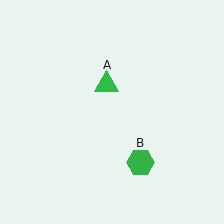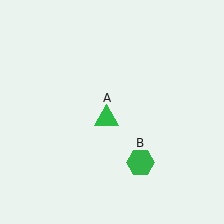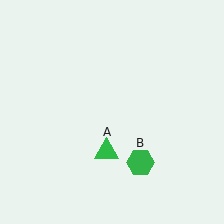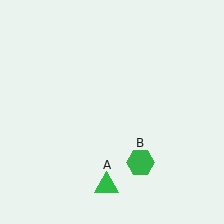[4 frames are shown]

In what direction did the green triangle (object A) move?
The green triangle (object A) moved down.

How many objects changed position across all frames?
1 object changed position: green triangle (object A).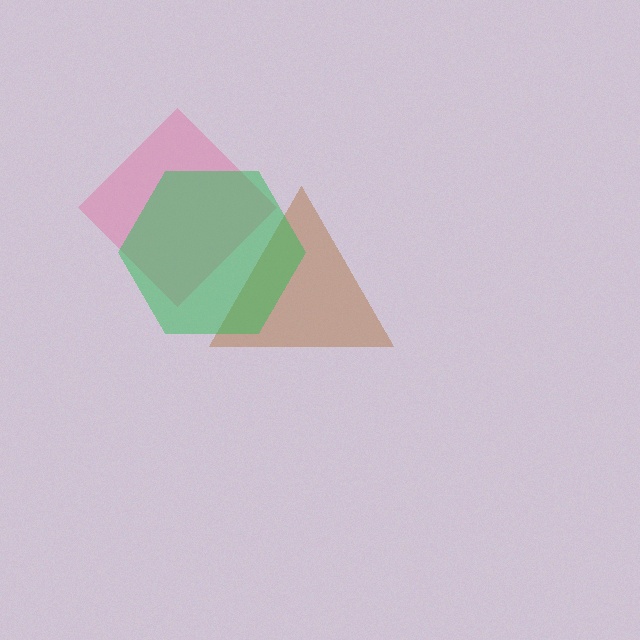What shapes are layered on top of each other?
The layered shapes are: a pink diamond, a brown triangle, a green hexagon.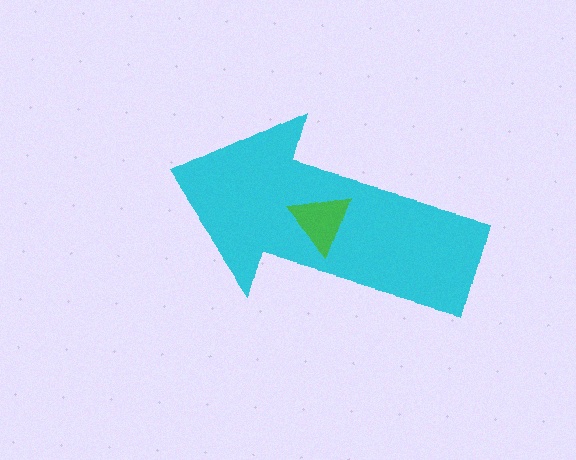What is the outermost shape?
The cyan arrow.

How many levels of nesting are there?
2.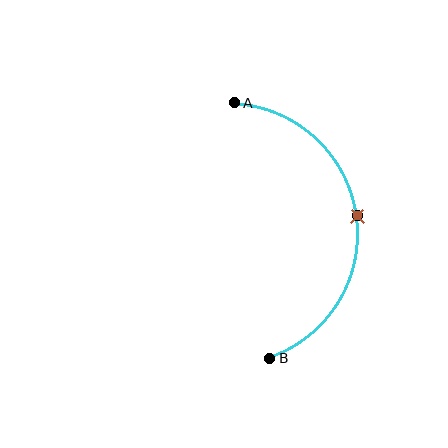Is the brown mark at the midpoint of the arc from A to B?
Yes. The brown mark lies on the arc at equal arc-length from both A and B — it is the arc midpoint.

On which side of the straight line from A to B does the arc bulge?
The arc bulges to the right of the straight line connecting A and B.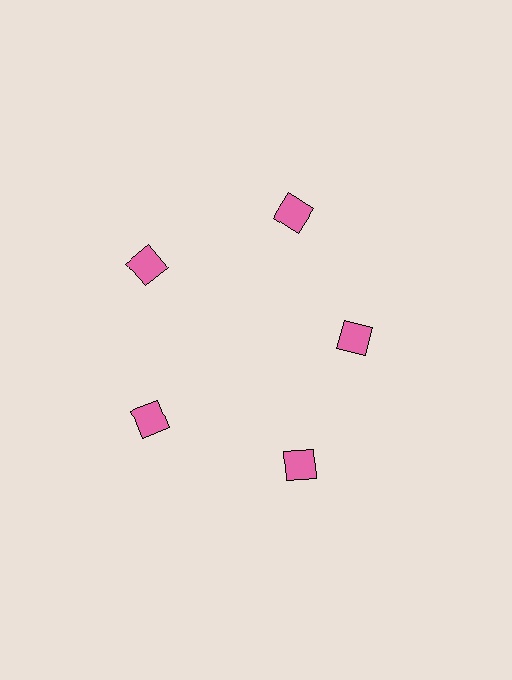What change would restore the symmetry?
The symmetry would be restored by moving it outward, back onto the ring so that all 5 squares sit at equal angles and equal distance from the center.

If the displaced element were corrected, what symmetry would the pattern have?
It would have 5-fold rotational symmetry — the pattern would map onto itself every 72 degrees.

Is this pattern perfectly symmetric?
No. The 5 pink squares are arranged in a ring, but one element near the 3 o'clock position is pulled inward toward the center, breaking the 5-fold rotational symmetry.